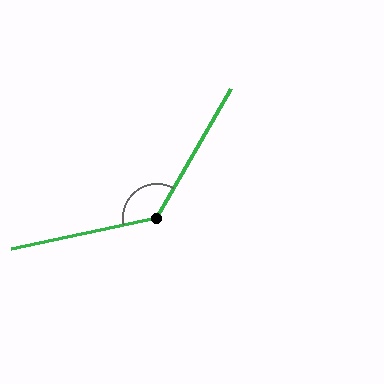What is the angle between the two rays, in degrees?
Approximately 132 degrees.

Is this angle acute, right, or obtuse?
It is obtuse.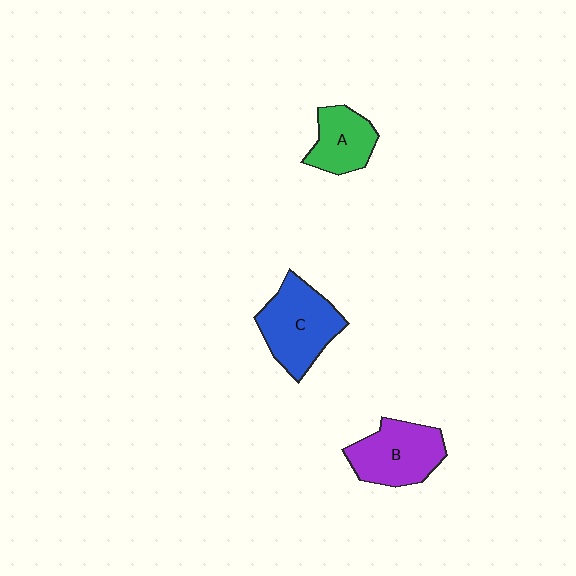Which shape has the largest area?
Shape C (blue).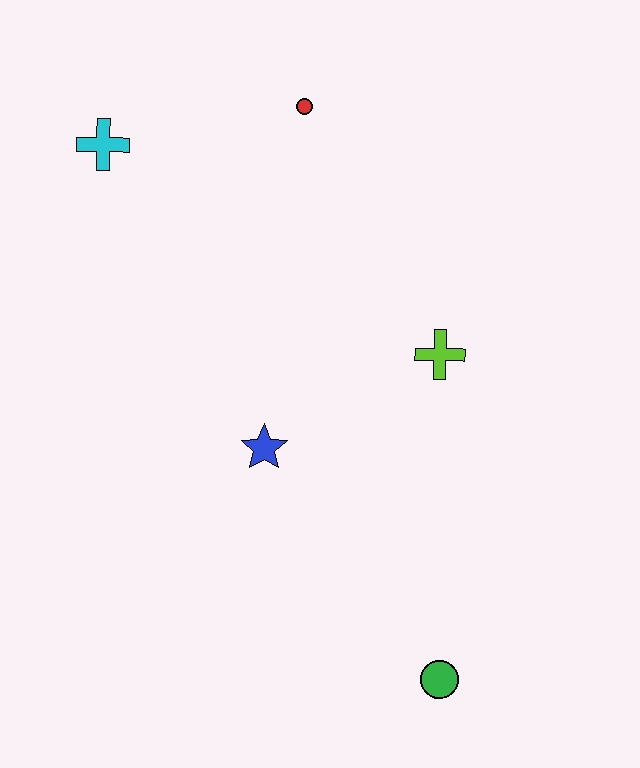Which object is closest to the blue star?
The lime cross is closest to the blue star.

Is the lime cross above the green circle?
Yes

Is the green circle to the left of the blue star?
No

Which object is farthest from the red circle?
The green circle is farthest from the red circle.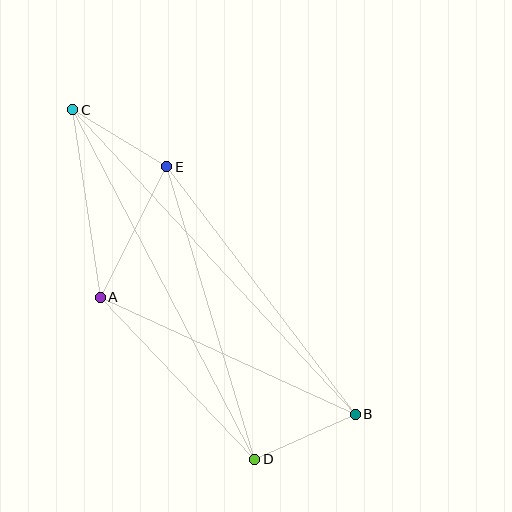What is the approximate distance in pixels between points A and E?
The distance between A and E is approximately 146 pixels.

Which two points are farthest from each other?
Points B and C are farthest from each other.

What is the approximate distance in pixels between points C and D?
The distance between C and D is approximately 394 pixels.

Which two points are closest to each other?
Points B and D are closest to each other.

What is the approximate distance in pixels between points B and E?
The distance between B and E is approximately 311 pixels.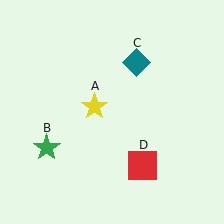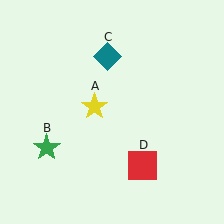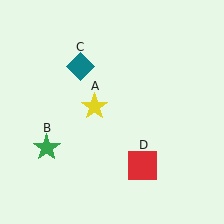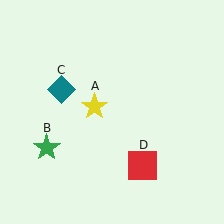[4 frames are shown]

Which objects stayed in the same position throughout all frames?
Yellow star (object A) and green star (object B) and red square (object D) remained stationary.